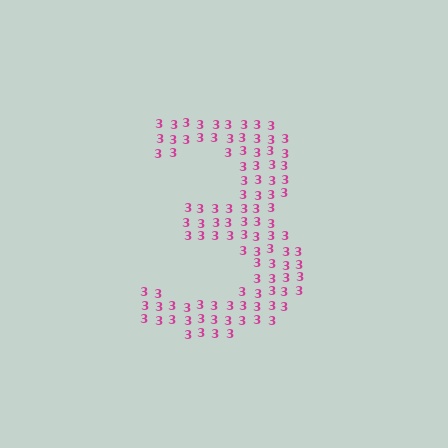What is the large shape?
The large shape is the digit 3.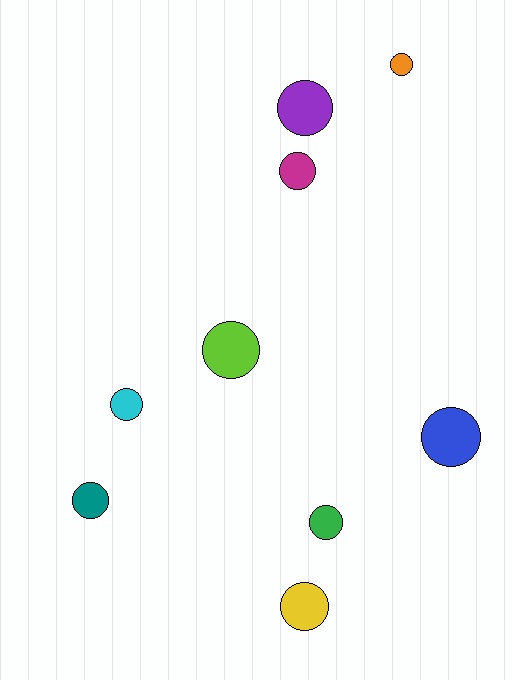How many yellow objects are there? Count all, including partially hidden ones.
There is 1 yellow object.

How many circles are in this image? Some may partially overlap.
There are 9 circles.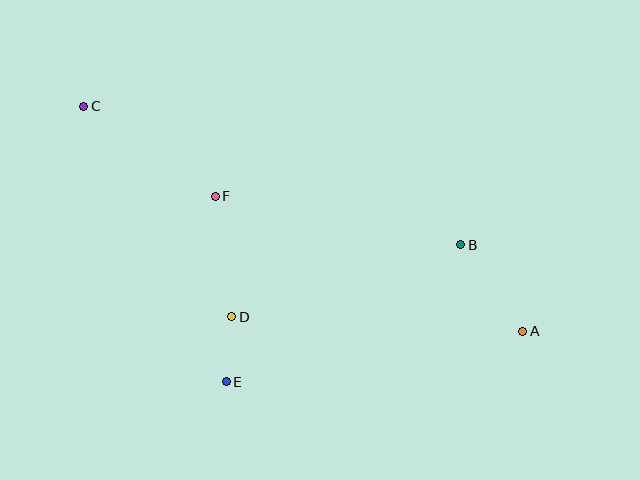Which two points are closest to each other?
Points D and E are closest to each other.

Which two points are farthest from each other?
Points A and C are farthest from each other.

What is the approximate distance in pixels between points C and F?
The distance between C and F is approximately 159 pixels.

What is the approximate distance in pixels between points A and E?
The distance between A and E is approximately 301 pixels.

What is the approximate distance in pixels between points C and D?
The distance between C and D is approximately 258 pixels.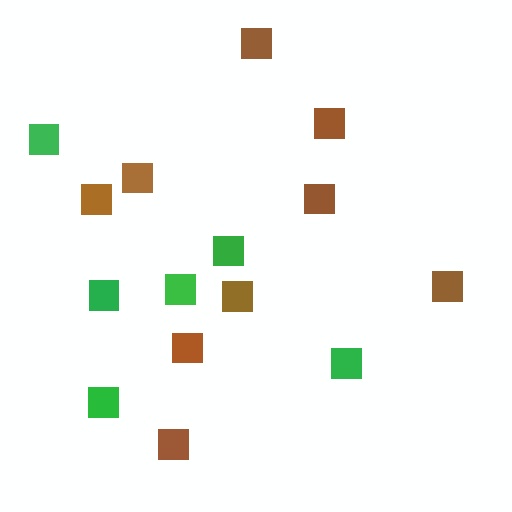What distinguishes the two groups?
There are 2 groups: one group of brown squares (9) and one group of green squares (6).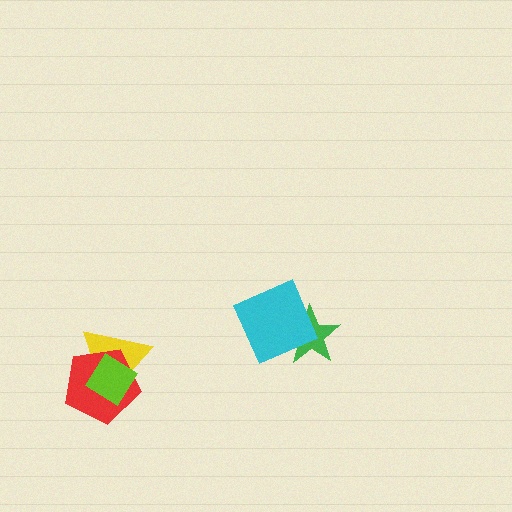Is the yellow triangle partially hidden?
Yes, it is partially covered by another shape.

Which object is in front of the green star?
The cyan diamond is in front of the green star.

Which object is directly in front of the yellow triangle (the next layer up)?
The red pentagon is directly in front of the yellow triangle.